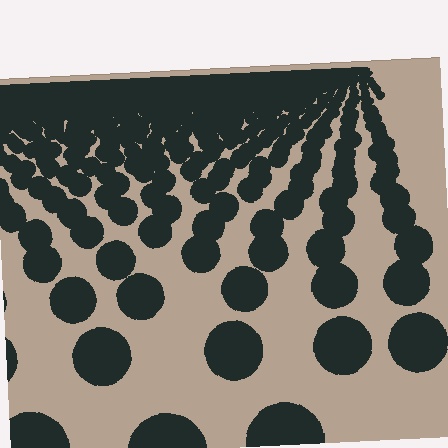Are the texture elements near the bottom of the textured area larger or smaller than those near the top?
Larger. Near the bottom, elements are closer to the viewer and appear at a bigger on-screen size.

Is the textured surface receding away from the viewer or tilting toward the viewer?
The surface is receding away from the viewer. Texture elements get smaller and denser toward the top.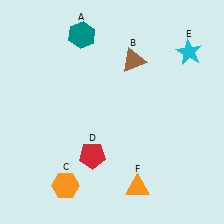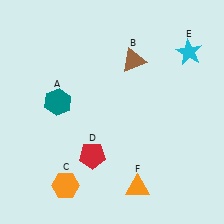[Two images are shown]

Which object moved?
The teal hexagon (A) moved down.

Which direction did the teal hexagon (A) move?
The teal hexagon (A) moved down.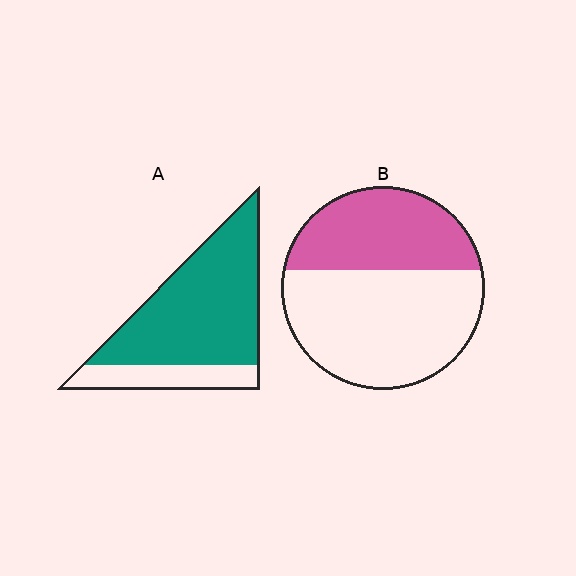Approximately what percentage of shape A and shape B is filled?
A is approximately 75% and B is approximately 40%.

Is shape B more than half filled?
No.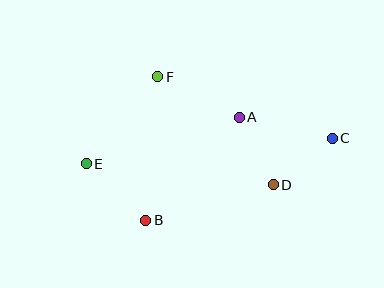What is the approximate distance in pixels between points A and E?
The distance between A and E is approximately 160 pixels.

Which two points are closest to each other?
Points C and D are closest to each other.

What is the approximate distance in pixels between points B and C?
The distance between B and C is approximately 204 pixels.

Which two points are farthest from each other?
Points C and E are farthest from each other.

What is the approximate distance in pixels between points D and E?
The distance between D and E is approximately 188 pixels.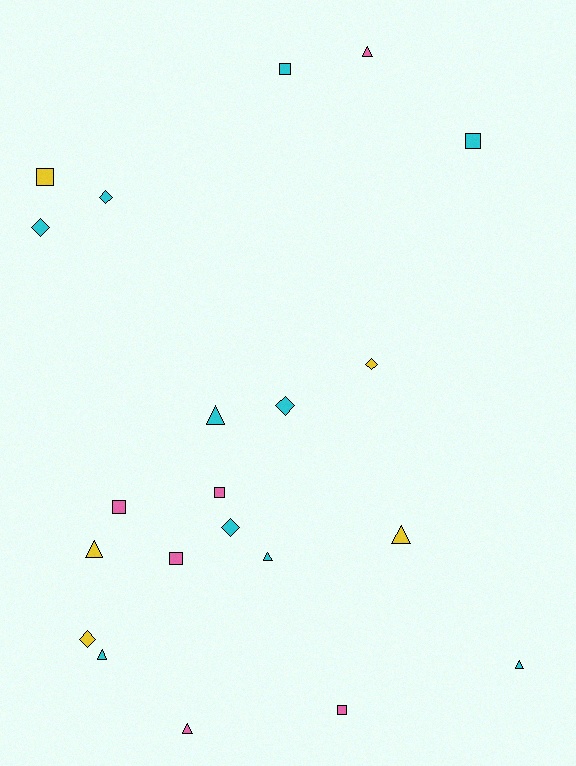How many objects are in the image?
There are 21 objects.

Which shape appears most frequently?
Triangle, with 8 objects.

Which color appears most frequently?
Cyan, with 10 objects.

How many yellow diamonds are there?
There are 2 yellow diamonds.